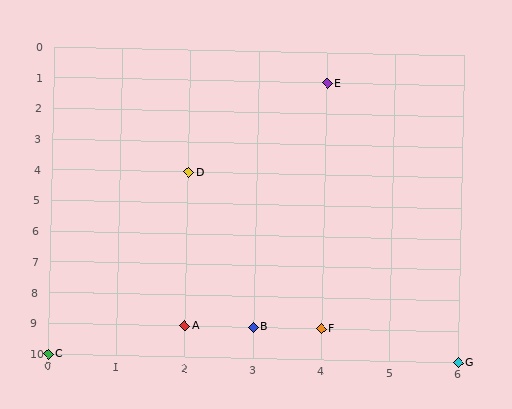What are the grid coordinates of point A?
Point A is at grid coordinates (2, 9).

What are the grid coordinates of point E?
Point E is at grid coordinates (4, 1).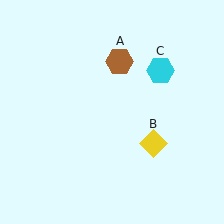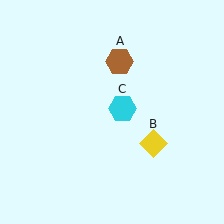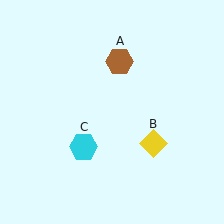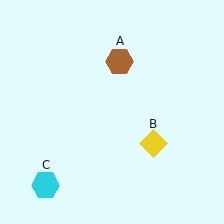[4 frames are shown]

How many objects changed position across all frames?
1 object changed position: cyan hexagon (object C).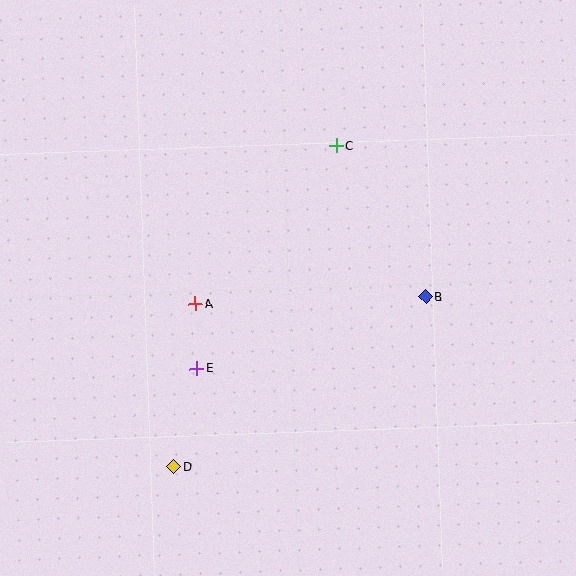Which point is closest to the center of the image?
Point A at (195, 304) is closest to the center.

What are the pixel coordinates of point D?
Point D is at (174, 467).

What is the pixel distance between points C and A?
The distance between C and A is 212 pixels.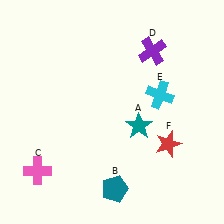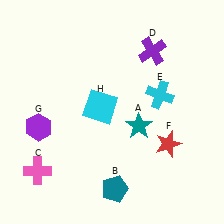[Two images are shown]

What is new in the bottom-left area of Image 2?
A purple hexagon (G) was added in the bottom-left area of Image 2.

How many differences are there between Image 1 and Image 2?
There are 2 differences between the two images.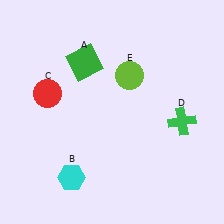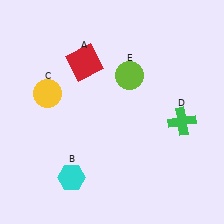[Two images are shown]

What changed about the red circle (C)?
In Image 1, C is red. In Image 2, it changed to yellow.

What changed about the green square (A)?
In Image 1, A is green. In Image 2, it changed to red.